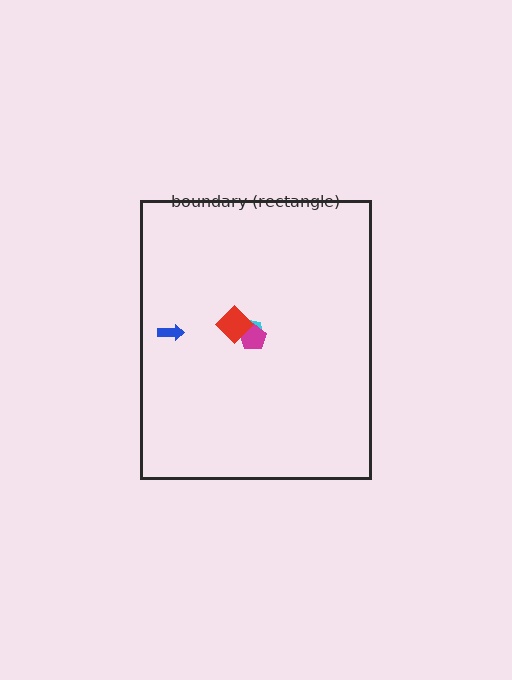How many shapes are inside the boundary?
4 inside, 0 outside.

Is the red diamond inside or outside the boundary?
Inside.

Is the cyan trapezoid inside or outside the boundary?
Inside.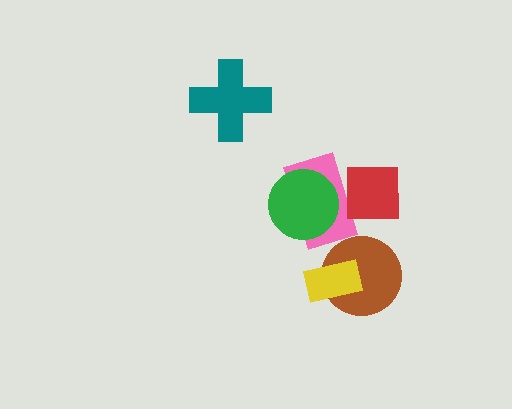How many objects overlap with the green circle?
1 object overlaps with the green circle.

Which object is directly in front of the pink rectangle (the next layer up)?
The red square is directly in front of the pink rectangle.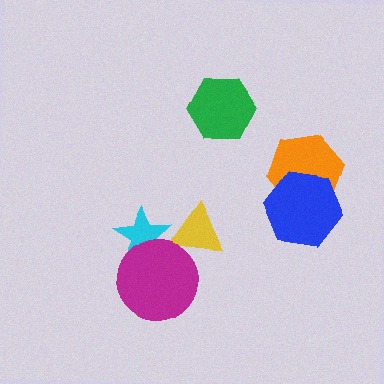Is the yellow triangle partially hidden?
Yes, it is partially covered by another shape.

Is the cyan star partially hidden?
Yes, it is partially covered by another shape.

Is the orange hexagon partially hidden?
Yes, it is partially covered by another shape.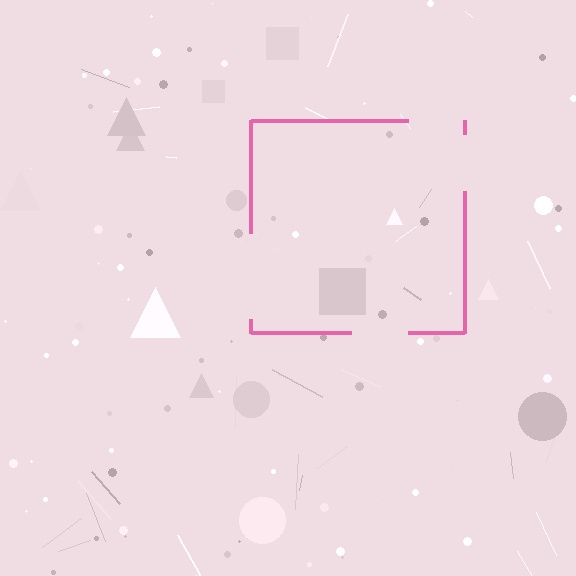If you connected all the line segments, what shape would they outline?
They would outline a square.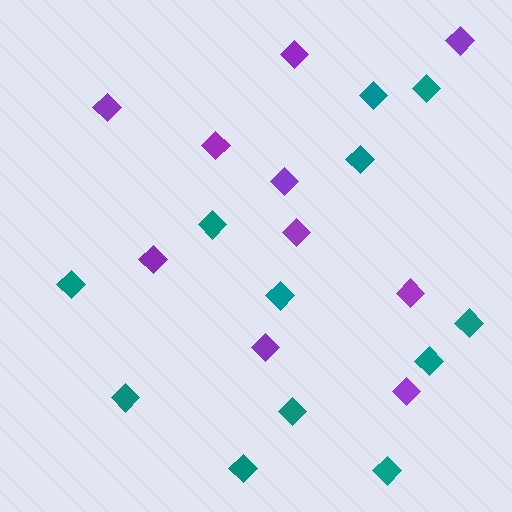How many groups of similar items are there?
There are 2 groups: one group of teal diamonds (12) and one group of purple diamonds (10).